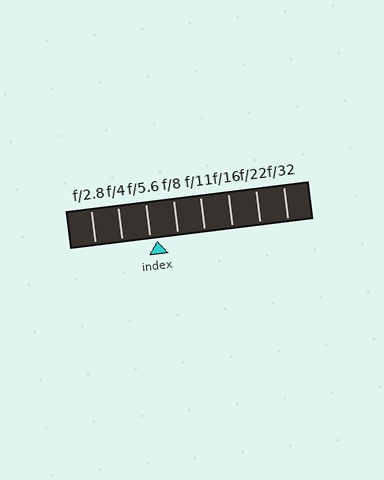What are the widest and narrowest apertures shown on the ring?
The widest aperture shown is f/2.8 and the narrowest is f/32.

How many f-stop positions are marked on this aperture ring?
There are 8 f-stop positions marked.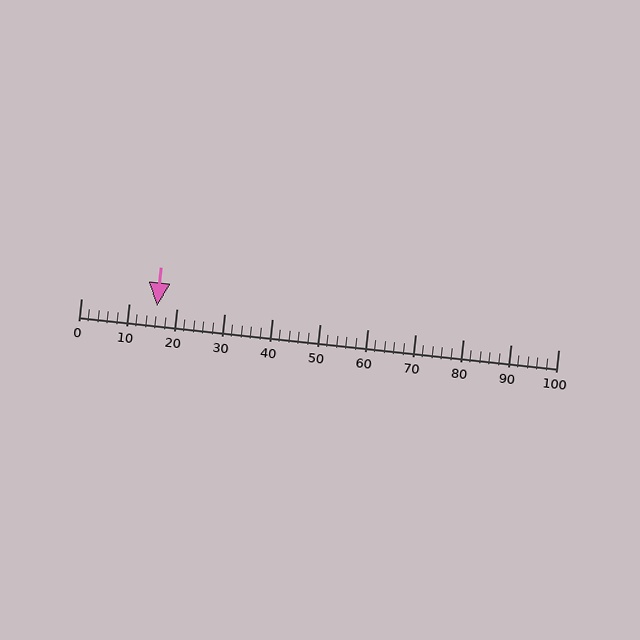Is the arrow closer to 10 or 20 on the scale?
The arrow is closer to 20.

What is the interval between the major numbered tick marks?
The major tick marks are spaced 10 units apart.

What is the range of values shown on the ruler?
The ruler shows values from 0 to 100.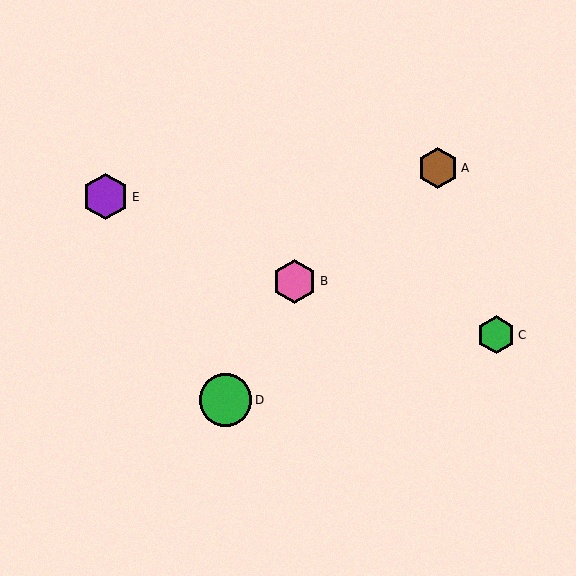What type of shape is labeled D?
Shape D is a green circle.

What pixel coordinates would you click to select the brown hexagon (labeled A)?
Click at (438, 168) to select the brown hexagon A.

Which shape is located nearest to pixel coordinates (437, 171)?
The brown hexagon (labeled A) at (438, 168) is nearest to that location.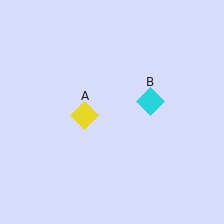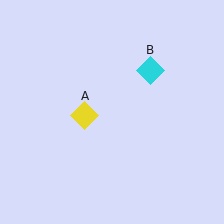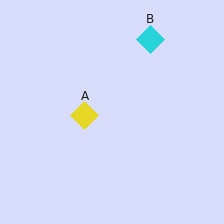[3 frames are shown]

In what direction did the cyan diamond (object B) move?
The cyan diamond (object B) moved up.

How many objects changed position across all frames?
1 object changed position: cyan diamond (object B).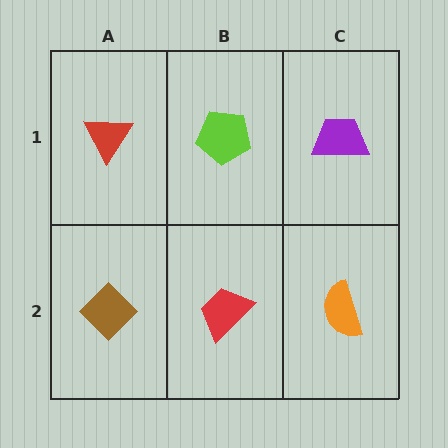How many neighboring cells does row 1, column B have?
3.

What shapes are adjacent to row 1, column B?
A red trapezoid (row 2, column B), a red triangle (row 1, column A), a purple trapezoid (row 1, column C).